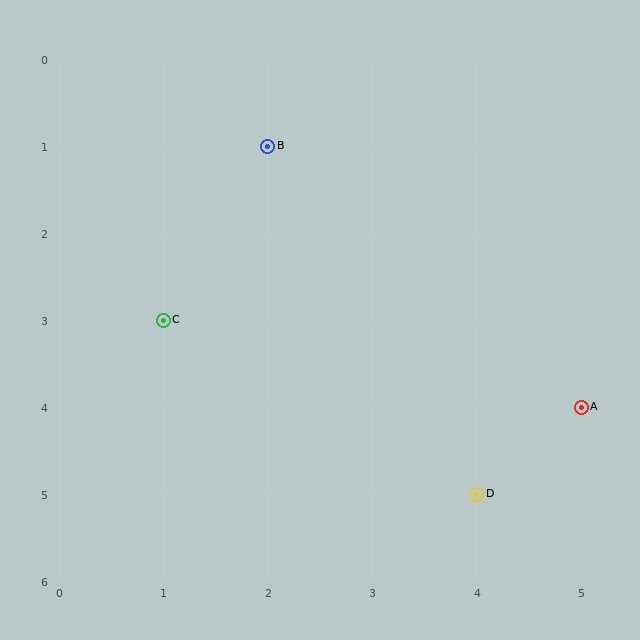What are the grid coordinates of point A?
Point A is at grid coordinates (5, 4).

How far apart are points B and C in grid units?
Points B and C are 1 column and 2 rows apart (about 2.2 grid units diagonally).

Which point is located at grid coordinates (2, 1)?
Point B is at (2, 1).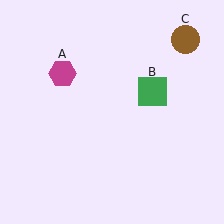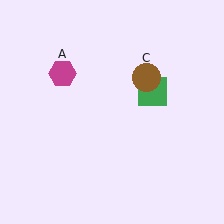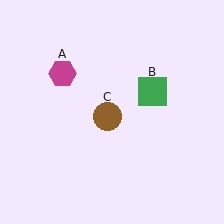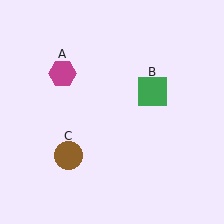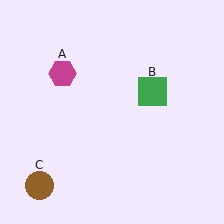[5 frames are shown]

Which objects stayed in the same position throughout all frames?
Magenta hexagon (object A) and green square (object B) remained stationary.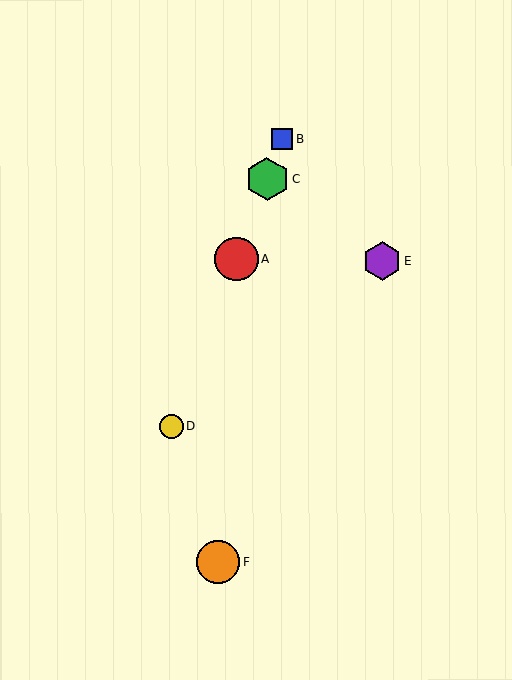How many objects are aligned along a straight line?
4 objects (A, B, C, D) are aligned along a straight line.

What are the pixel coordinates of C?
Object C is at (267, 179).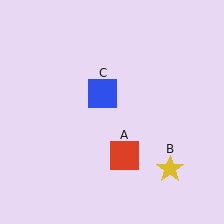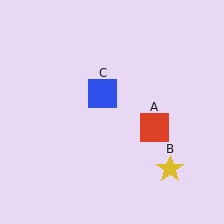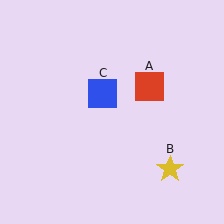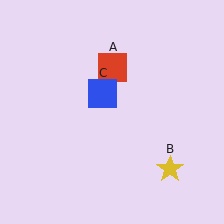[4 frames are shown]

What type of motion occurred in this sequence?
The red square (object A) rotated counterclockwise around the center of the scene.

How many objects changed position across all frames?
1 object changed position: red square (object A).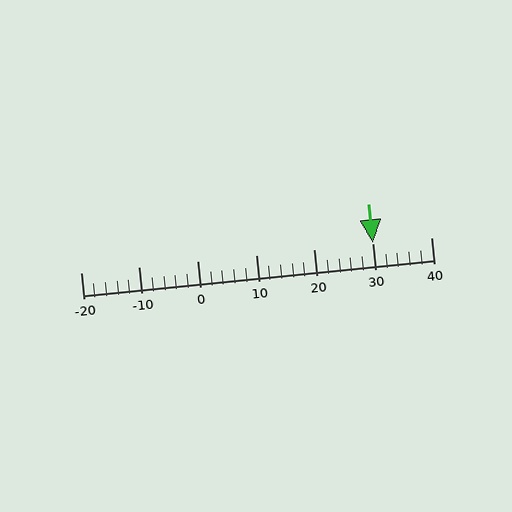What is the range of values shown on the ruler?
The ruler shows values from -20 to 40.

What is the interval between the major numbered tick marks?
The major tick marks are spaced 10 units apart.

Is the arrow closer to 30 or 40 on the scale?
The arrow is closer to 30.